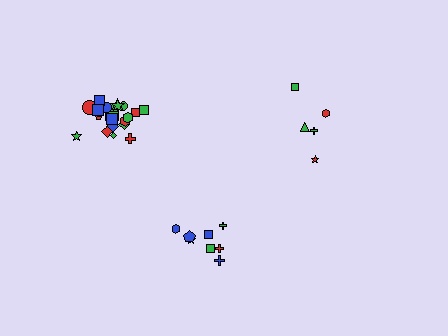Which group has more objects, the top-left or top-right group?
The top-left group.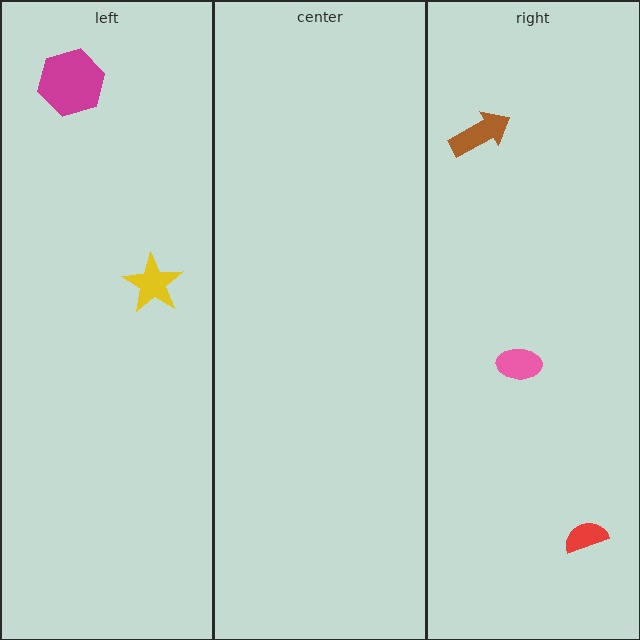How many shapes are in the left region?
2.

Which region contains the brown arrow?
The right region.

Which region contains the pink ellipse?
The right region.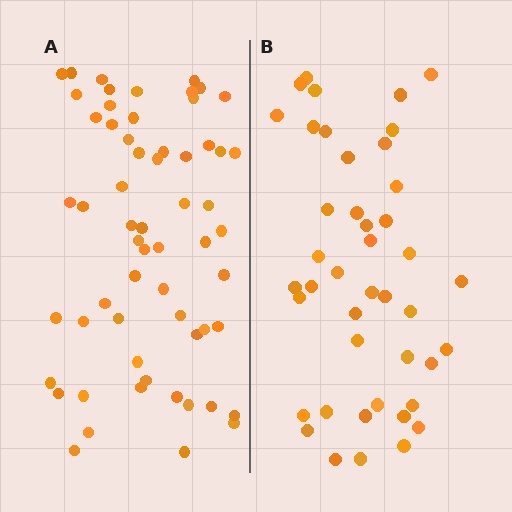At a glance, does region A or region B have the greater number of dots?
Region A (the left region) has more dots.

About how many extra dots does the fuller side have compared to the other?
Region A has approximately 15 more dots than region B.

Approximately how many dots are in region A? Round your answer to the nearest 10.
About 60 dots.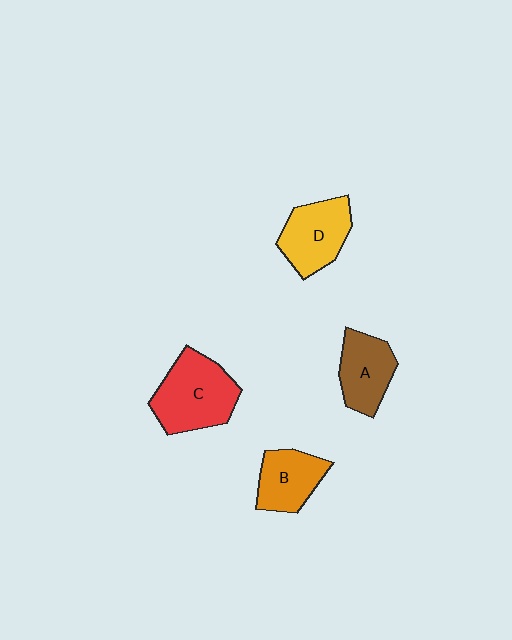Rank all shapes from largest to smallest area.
From largest to smallest: C (red), D (yellow), A (brown), B (orange).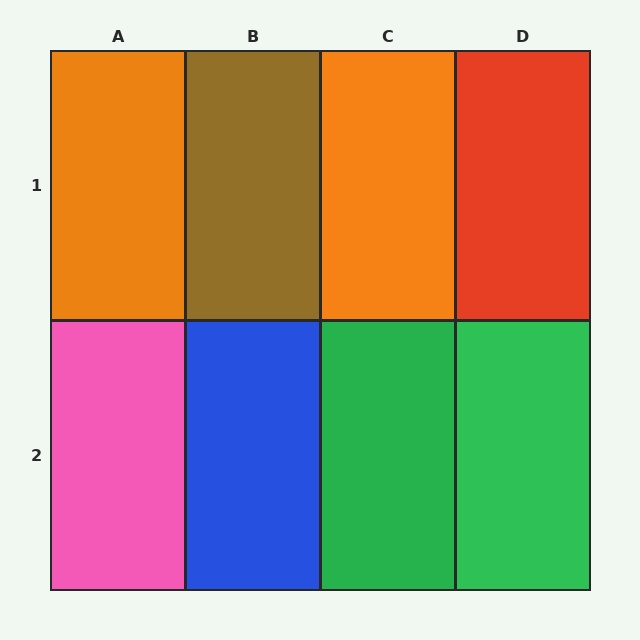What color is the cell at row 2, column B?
Blue.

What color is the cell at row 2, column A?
Pink.